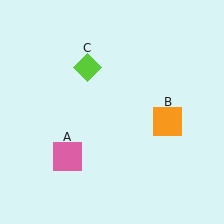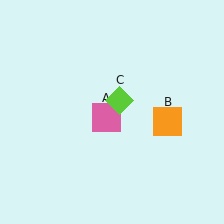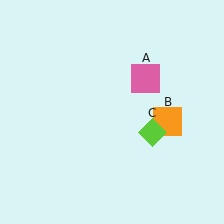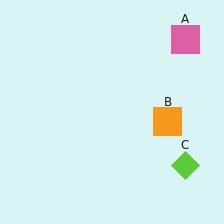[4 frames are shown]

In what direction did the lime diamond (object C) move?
The lime diamond (object C) moved down and to the right.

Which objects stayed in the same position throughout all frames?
Orange square (object B) remained stationary.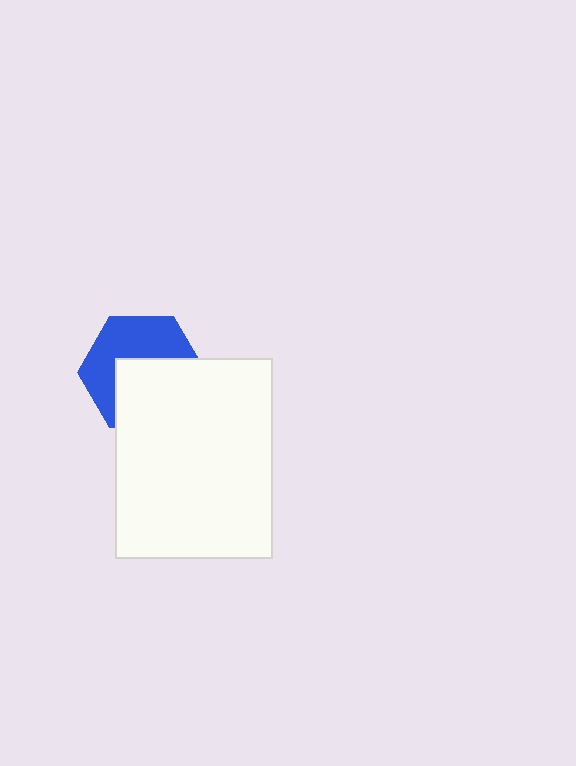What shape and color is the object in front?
The object in front is a white rectangle.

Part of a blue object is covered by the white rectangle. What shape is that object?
It is a hexagon.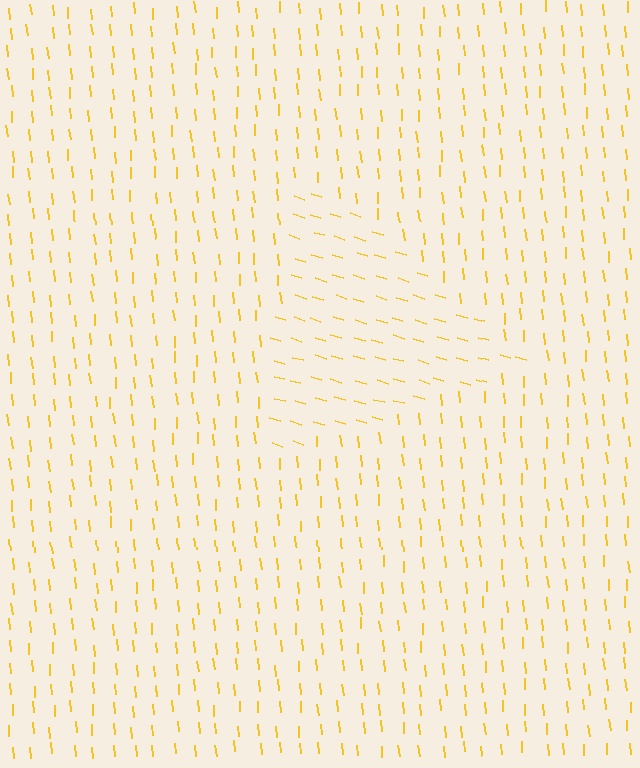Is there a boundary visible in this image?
Yes, there is a texture boundary formed by a change in line orientation.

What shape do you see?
I see a triangle.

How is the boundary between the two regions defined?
The boundary is defined purely by a change in line orientation (approximately 68 degrees difference). All lines are the same color and thickness.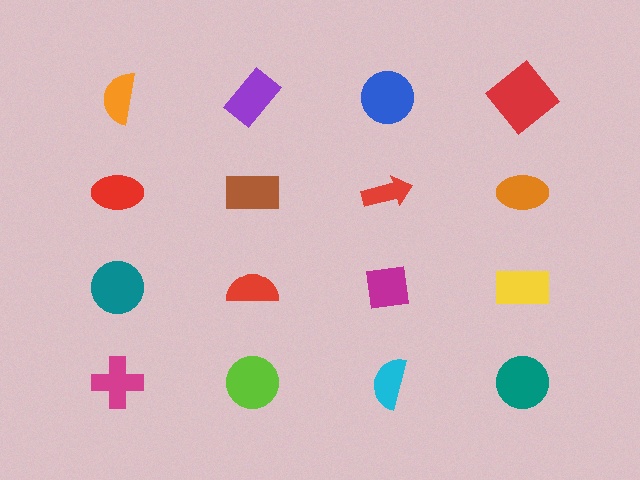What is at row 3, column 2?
A red semicircle.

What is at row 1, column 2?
A purple rectangle.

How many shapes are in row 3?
4 shapes.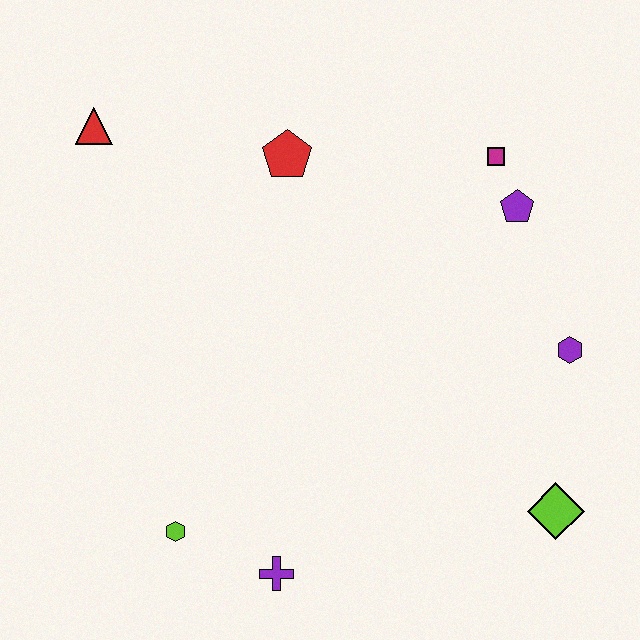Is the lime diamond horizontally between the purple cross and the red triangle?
No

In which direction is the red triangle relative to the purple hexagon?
The red triangle is to the left of the purple hexagon.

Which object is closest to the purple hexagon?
The purple pentagon is closest to the purple hexagon.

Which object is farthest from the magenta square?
The lime hexagon is farthest from the magenta square.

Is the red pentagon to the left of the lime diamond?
Yes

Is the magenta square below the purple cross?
No